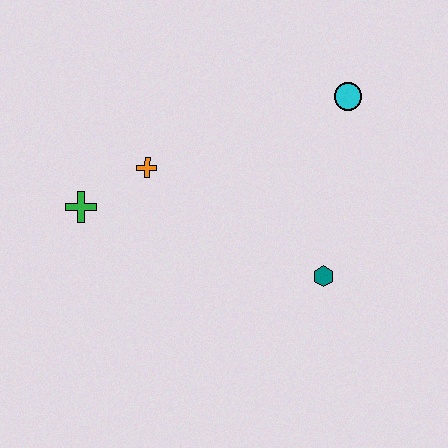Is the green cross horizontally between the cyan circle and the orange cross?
No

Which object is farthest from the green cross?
The cyan circle is farthest from the green cross.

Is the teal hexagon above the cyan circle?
No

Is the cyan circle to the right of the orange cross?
Yes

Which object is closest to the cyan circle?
The teal hexagon is closest to the cyan circle.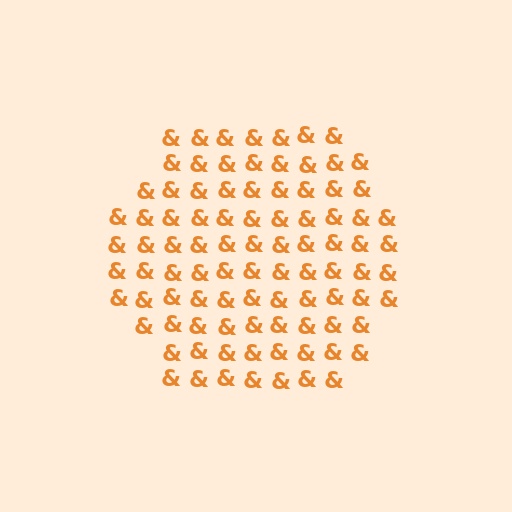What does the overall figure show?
The overall figure shows a hexagon.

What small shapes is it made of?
It is made of small ampersands.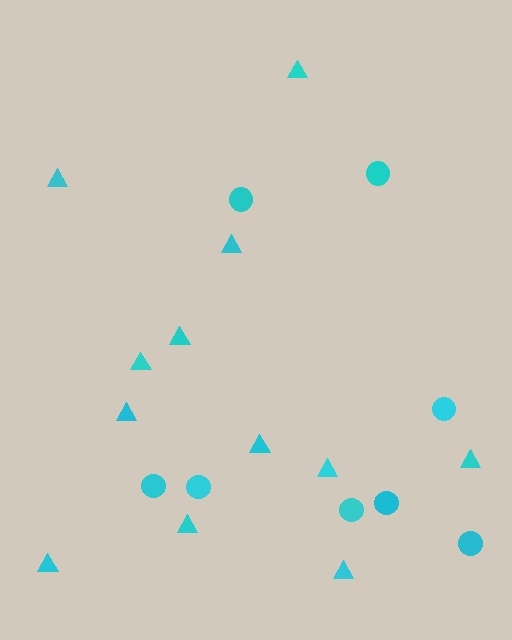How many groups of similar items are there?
There are 2 groups: one group of triangles (12) and one group of circles (8).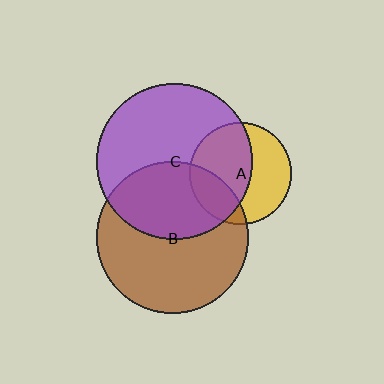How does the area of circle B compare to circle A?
Approximately 2.2 times.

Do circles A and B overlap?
Yes.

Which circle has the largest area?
Circle C (purple).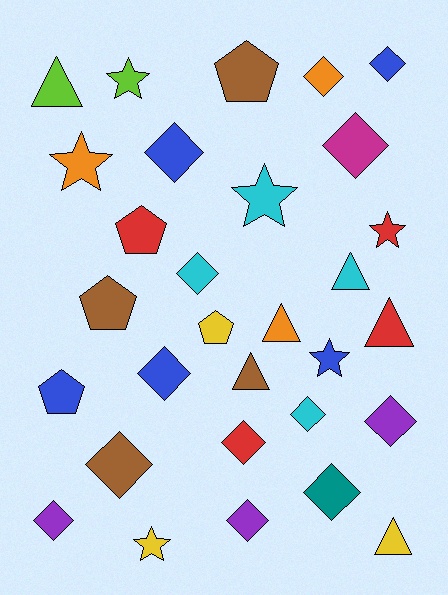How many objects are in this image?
There are 30 objects.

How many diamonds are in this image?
There are 13 diamonds.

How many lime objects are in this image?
There are 2 lime objects.